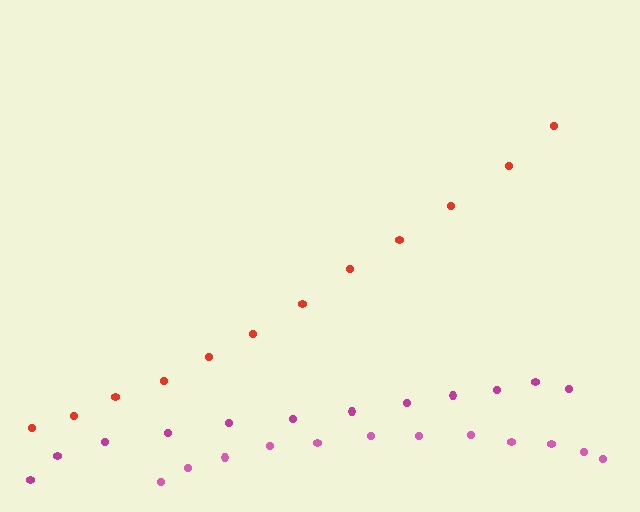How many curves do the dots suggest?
There are 3 distinct paths.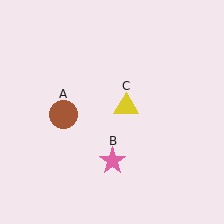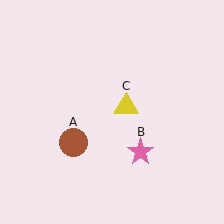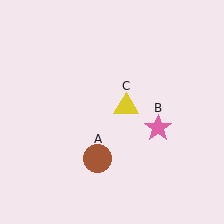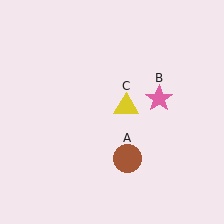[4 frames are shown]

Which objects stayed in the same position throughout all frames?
Yellow triangle (object C) remained stationary.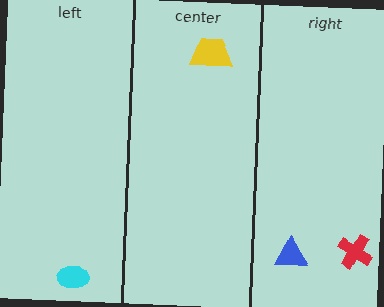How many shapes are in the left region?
1.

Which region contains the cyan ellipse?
The left region.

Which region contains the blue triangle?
The right region.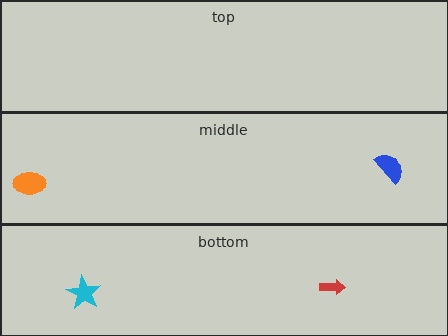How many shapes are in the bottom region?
2.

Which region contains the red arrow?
The bottom region.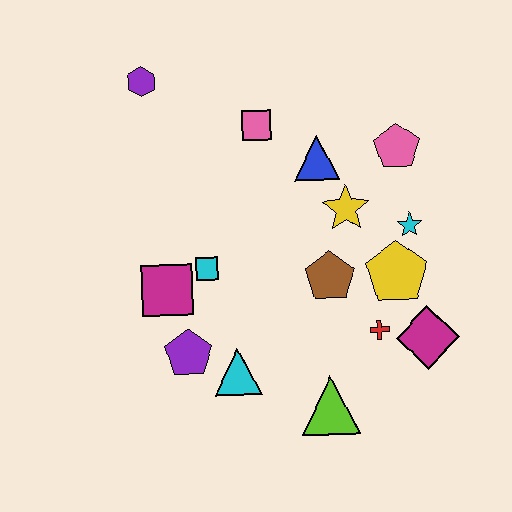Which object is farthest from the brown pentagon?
The purple hexagon is farthest from the brown pentagon.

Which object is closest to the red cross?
The magenta diamond is closest to the red cross.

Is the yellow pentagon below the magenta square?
No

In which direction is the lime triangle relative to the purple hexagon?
The lime triangle is below the purple hexagon.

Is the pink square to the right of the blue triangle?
No